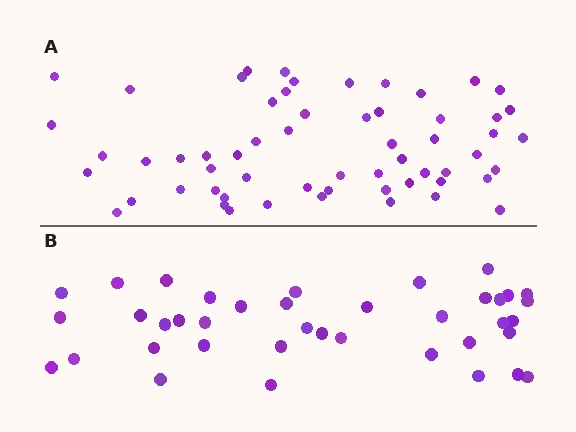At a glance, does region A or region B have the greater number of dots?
Region A (the top region) has more dots.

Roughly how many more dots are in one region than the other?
Region A has approximately 20 more dots than region B.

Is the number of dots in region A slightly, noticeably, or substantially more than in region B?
Region A has substantially more. The ratio is roughly 1.5 to 1.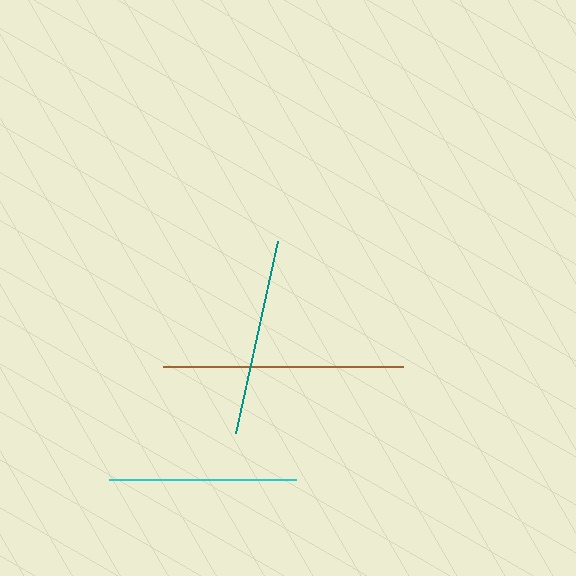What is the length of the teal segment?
The teal segment is approximately 197 pixels long.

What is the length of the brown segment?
The brown segment is approximately 240 pixels long.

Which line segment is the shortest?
The cyan line is the shortest at approximately 188 pixels.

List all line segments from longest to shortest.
From longest to shortest: brown, teal, cyan.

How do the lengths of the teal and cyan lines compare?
The teal and cyan lines are approximately the same length.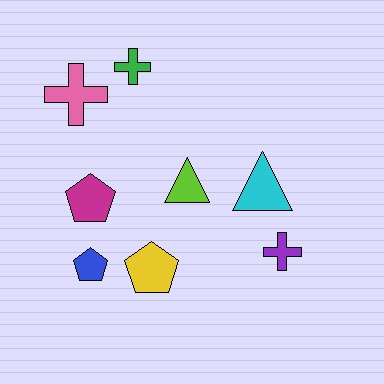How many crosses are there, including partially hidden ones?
There are 3 crosses.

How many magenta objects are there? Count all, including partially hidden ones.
There is 1 magenta object.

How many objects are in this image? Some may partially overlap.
There are 8 objects.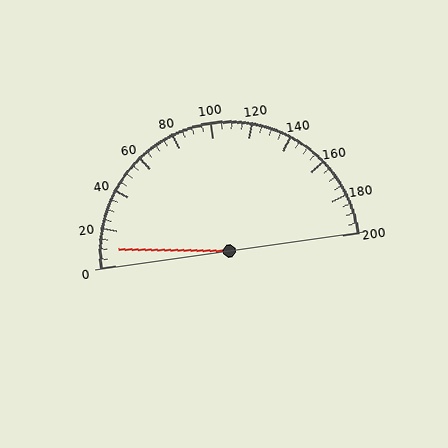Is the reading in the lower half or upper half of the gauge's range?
The reading is in the lower half of the range (0 to 200).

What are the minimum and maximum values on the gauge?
The gauge ranges from 0 to 200.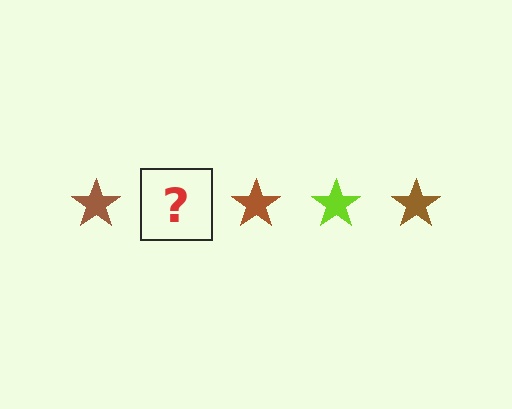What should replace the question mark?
The question mark should be replaced with a lime star.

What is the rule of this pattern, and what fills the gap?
The rule is that the pattern cycles through brown, lime stars. The gap should be filled with a lime star.